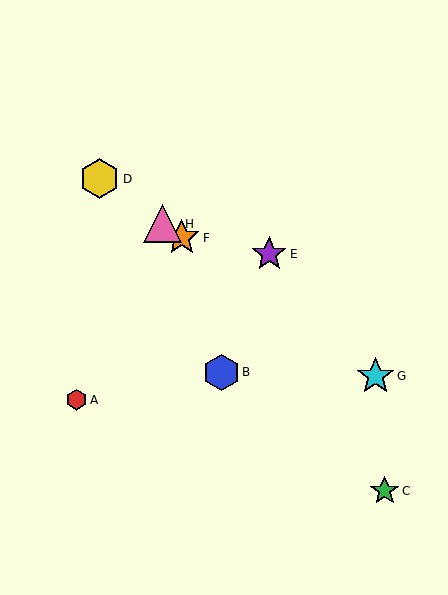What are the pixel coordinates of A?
Object A is at (77, 400).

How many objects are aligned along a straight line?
4 objects (D, F, G, H) are aligned along a straight line.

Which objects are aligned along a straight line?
Objects D, F, G, H are aligned along a straight line.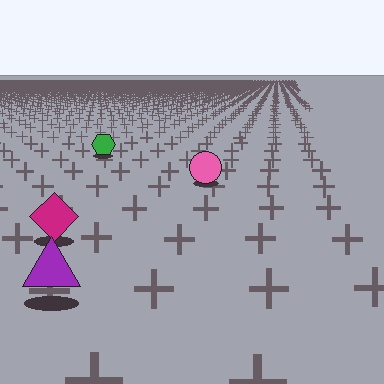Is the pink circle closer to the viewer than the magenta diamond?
No. The magenta diamond is closer — you can tell from the texture gradient: the ground texture is coarser near it.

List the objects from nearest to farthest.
From nearest to farthest: the purple triangle, the magenta diamond, the pink circle, the green hexagon.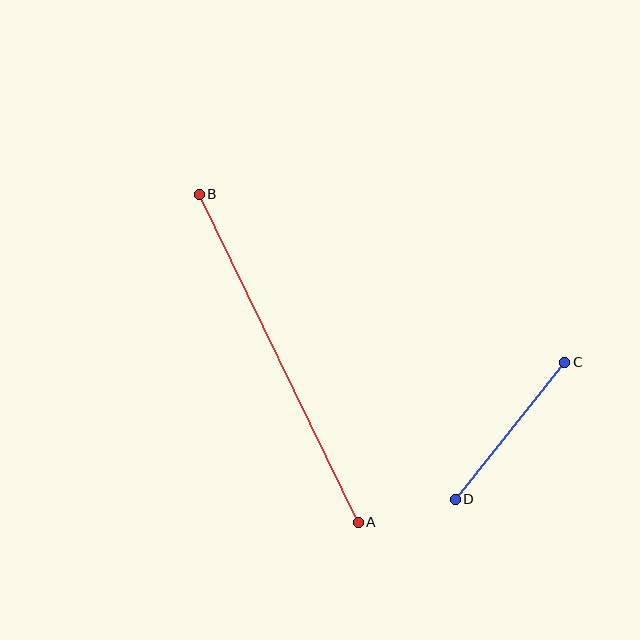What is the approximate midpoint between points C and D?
The midpoint is at approximately (510, 431) pixels.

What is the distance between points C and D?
The distance is approximately 175 pixels.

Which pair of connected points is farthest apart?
Points A and B are farthest apart.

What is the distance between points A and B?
The distance is approximately 365 pixels.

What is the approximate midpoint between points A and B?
The midpoint is at approximately (279, 358) pixels.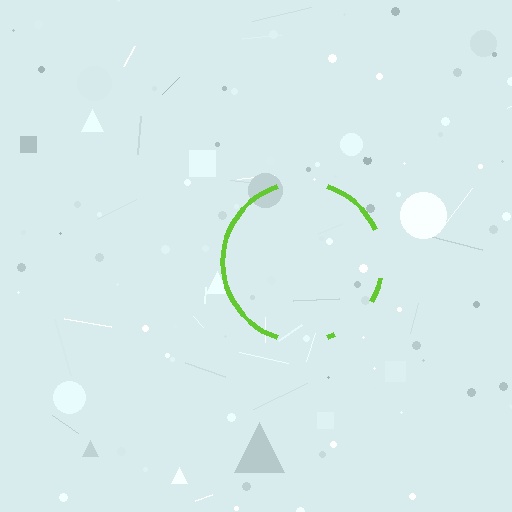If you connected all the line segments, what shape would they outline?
They would outline a circle.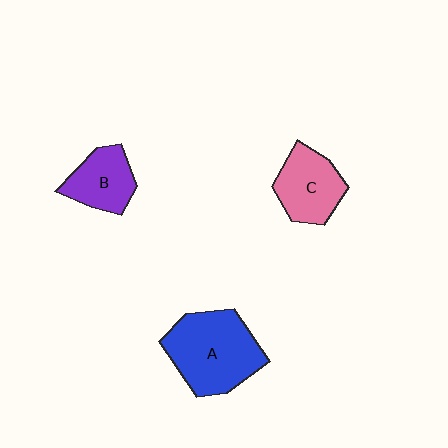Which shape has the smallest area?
Shape B (purple).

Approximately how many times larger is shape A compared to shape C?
Approximately 1.5 times.